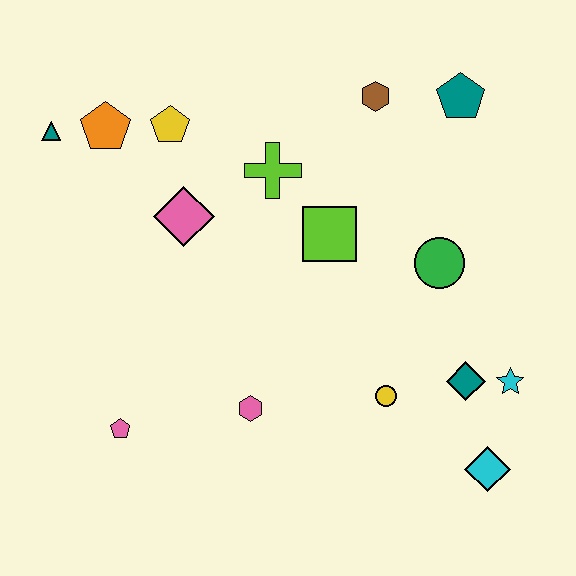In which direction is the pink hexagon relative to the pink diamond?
The pink hexagon is below the pink diamond.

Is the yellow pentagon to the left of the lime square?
Yes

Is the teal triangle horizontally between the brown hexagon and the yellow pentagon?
No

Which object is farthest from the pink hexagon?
The teal pentagon is farthest from the pink hexagon.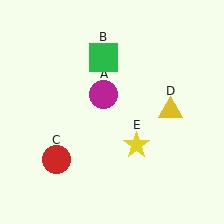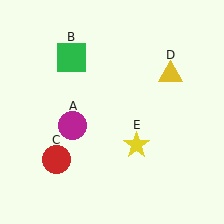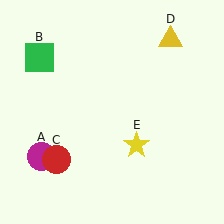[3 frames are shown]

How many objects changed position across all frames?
3 objects changed position: magenta circle (object A), green square (object B), yellow triangle (object D).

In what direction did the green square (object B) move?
The green square (object B) moved left.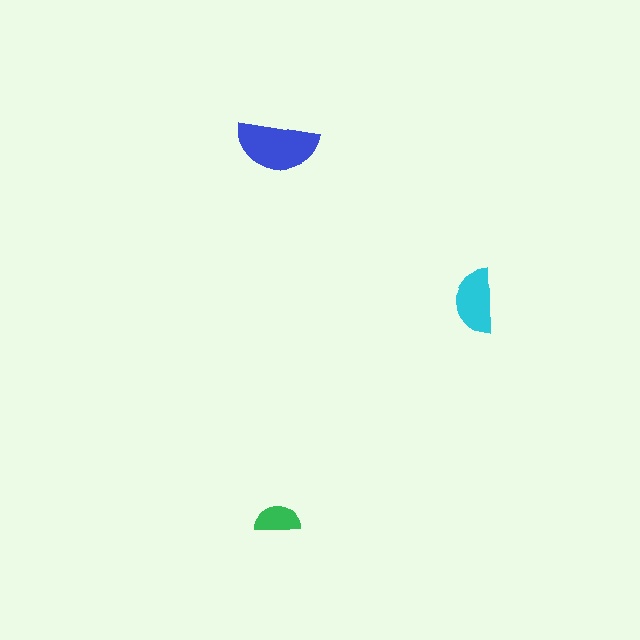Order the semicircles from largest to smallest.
the blue one, the cyan one, the green one.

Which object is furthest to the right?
The cyan semicircle is rightmost.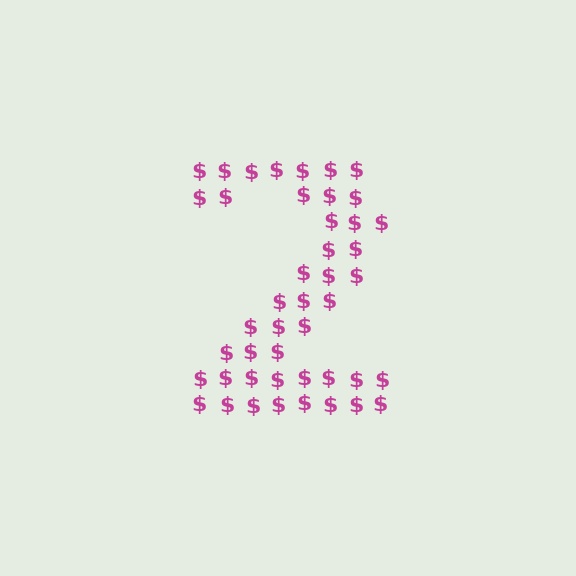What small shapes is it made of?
It is made of small dollar signs.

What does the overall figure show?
The overall figure shows the digit 2.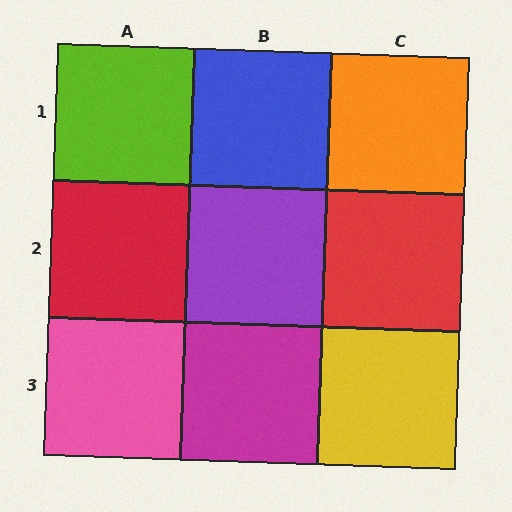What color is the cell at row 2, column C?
Red.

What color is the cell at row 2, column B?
Purple.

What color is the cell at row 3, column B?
Magenta.